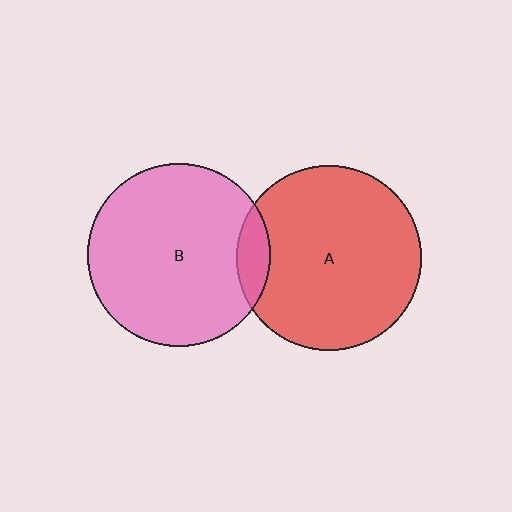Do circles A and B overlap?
Yes.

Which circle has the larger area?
Circle A (red).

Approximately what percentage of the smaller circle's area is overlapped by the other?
Approximately 10%.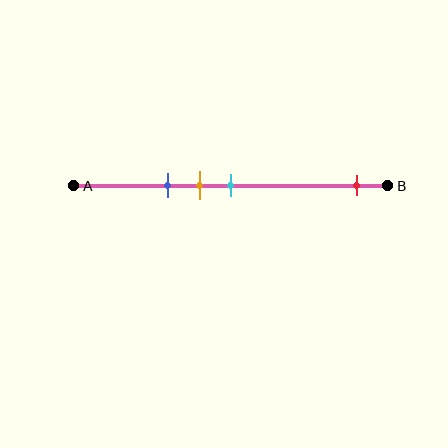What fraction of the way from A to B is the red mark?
The red mark is approximately 90% (0.9) of the way from A to B.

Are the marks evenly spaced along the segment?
No, the marks are not evenly spaced.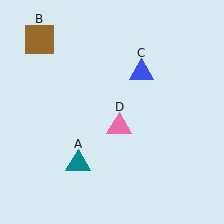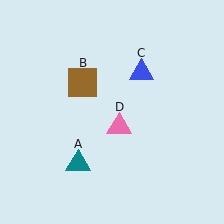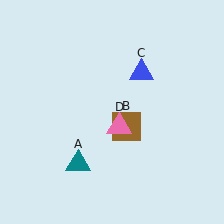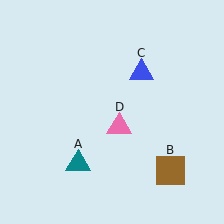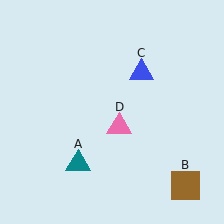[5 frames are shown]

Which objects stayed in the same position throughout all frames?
Teal triangle (object A) and blue triangle (object C) and pink triangle (object D) remained stationary.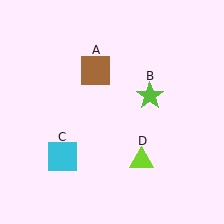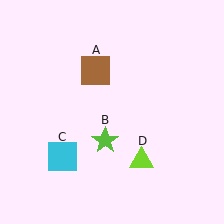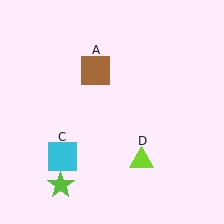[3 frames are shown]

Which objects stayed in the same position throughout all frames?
Brown square (object A) and cyan square (object C) and lime triangle (object D) remained stationary.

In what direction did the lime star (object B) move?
The lime star (object B) moved down and to the left.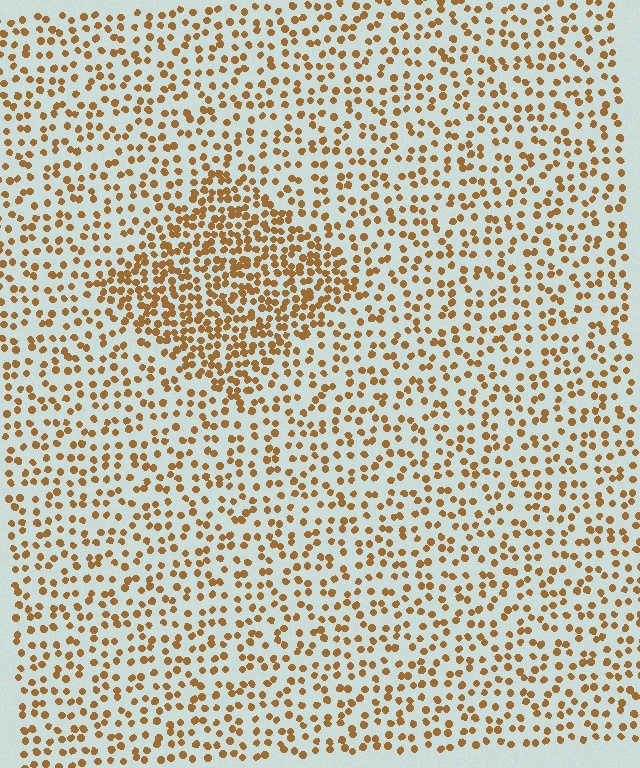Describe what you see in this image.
The image contains small brown elements arranged at two different densities. A diamond-shaped region is visible where the elements are more densely packed than the surrounding area.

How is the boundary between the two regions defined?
The boundary is defined by a change in element density (approximately 2.0x ratio). All elements are the same color, size, and shape.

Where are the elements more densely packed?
The elements are more densely packed inside the diamond boundary.